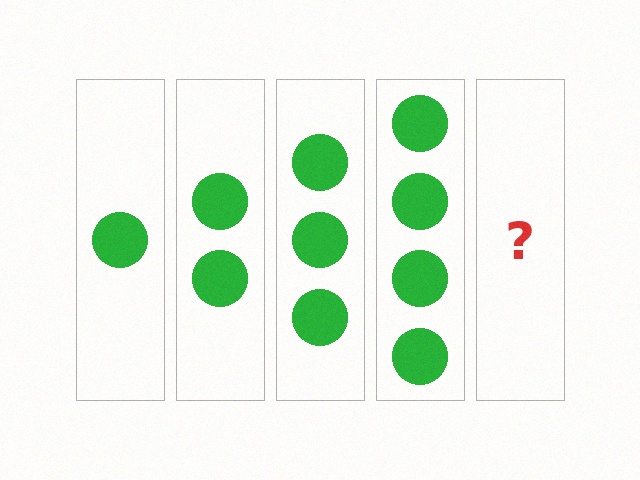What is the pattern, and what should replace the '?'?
The pattern is that each step adds one more circle. The '?' should be 5 circles.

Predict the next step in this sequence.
The next step is 5 circles.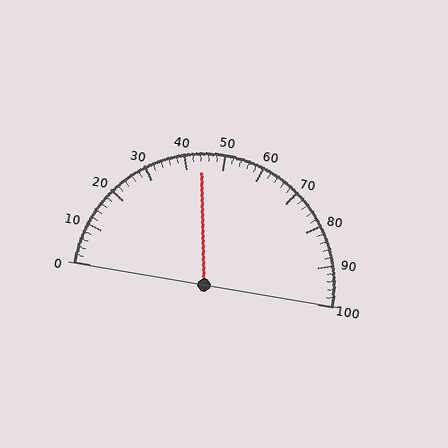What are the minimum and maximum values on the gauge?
The gauge ranges from 0 to 100.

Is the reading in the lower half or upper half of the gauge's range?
The reading is in the lower half of the range (0 to 100).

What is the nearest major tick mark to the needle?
The nearest major tick mark is 40.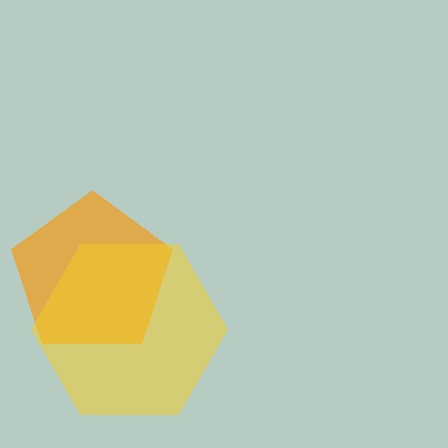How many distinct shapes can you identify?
There are 2 distinct shapes: an orange pentagon, a yellow hexagon.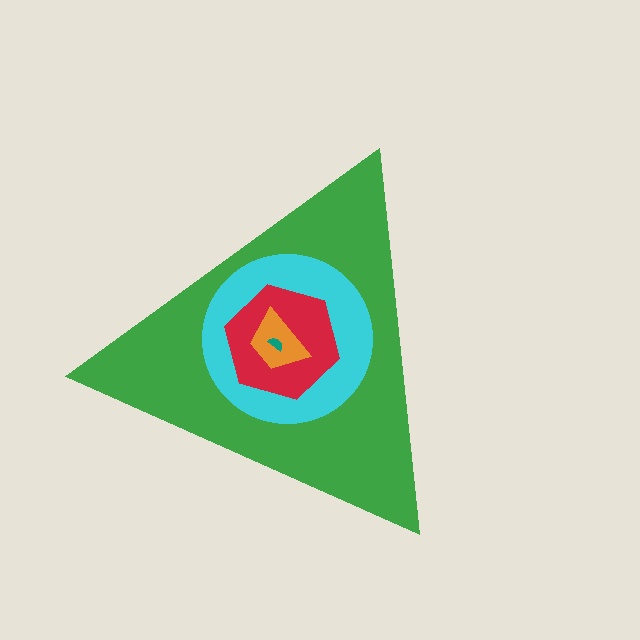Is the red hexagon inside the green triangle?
Yes.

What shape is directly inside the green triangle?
The cyan circle.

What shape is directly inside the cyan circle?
The red hexagon.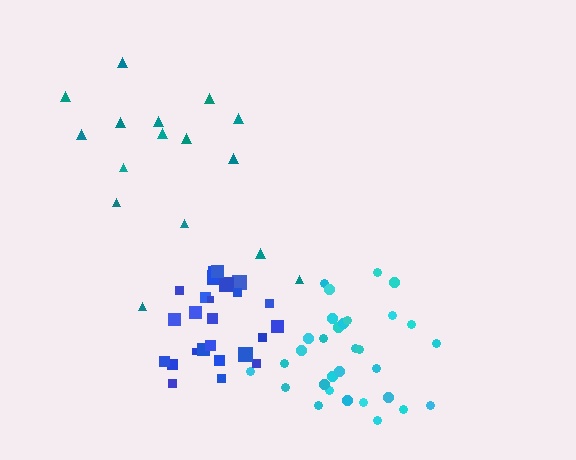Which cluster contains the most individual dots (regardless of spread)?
Cyan (31).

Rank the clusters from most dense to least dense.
blue, cyan, teal.